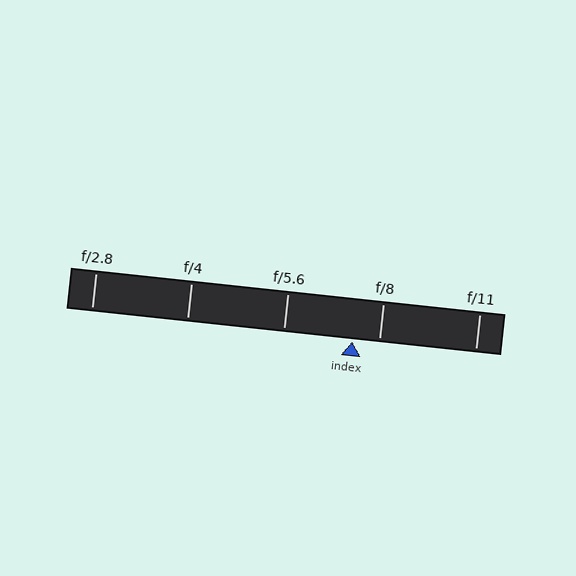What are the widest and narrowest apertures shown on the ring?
The widest aperture shown is f/2.8 and the narrowest is f/11.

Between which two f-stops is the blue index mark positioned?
The index mark is between f/5.6 and f/8.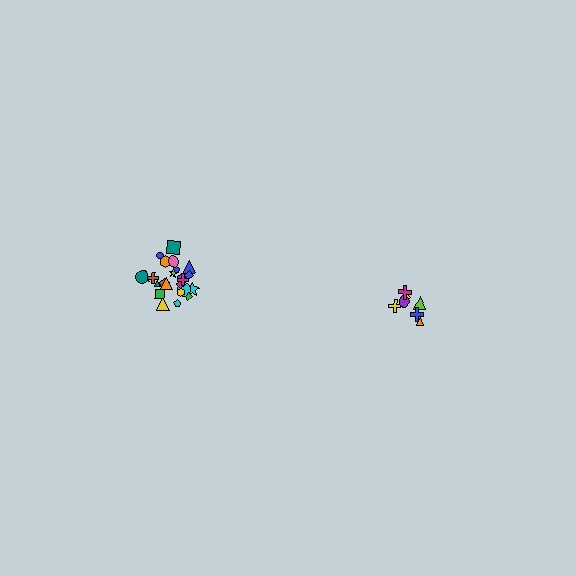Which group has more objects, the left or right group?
The left group.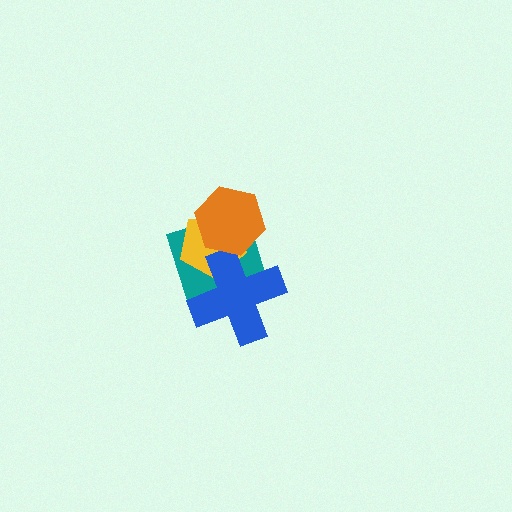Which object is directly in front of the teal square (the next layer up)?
The yellow pentagon is directly in front of the teal square.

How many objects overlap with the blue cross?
3 objects overlap with the blue cross.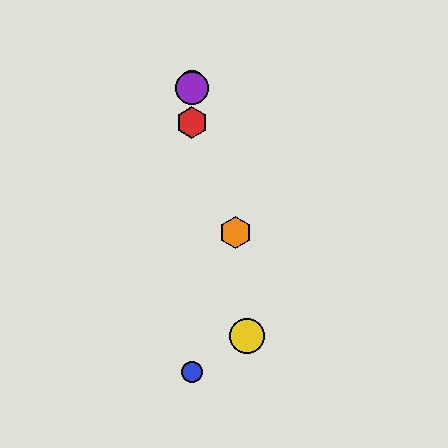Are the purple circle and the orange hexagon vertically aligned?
No, the purple circle is at x≈192 and the orange hexagon is at x≈235.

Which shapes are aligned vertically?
The red hexagon, the blue circle, the green circle, the purple circle are aligned vertically.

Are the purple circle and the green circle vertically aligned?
Yes, both are at x≈192.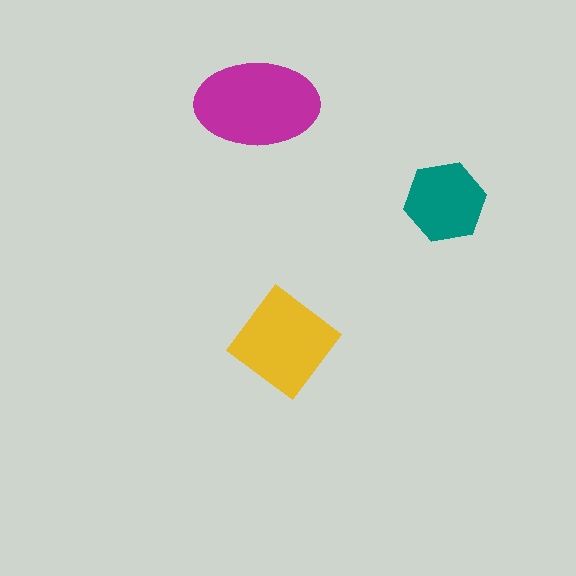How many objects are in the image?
There are 3 objects in the image.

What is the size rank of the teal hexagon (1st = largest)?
3rd.